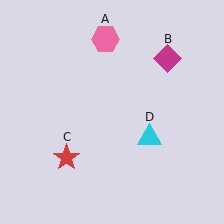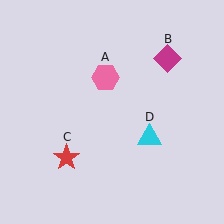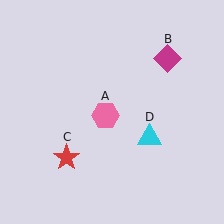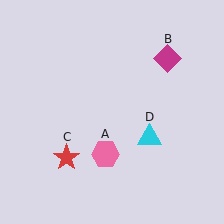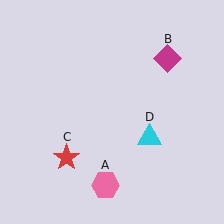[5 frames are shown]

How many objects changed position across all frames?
1 object changed position: pink hexagon (object A).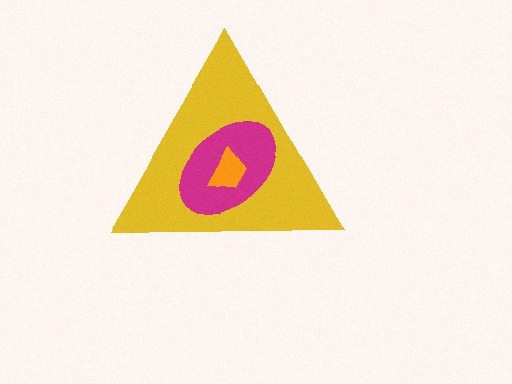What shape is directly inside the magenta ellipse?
The orange trapezoid.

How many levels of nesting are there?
3.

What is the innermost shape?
The orange trapezoid.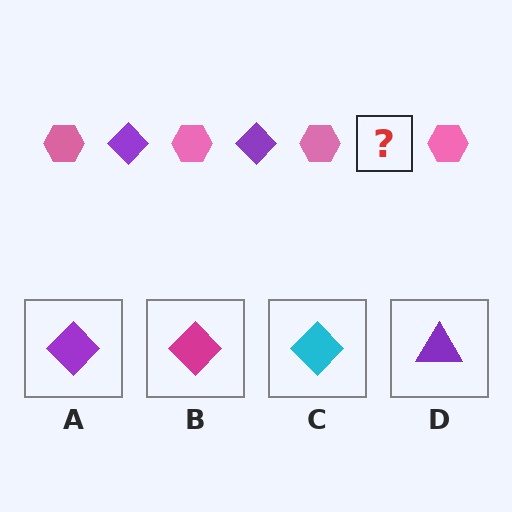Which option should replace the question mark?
Option A.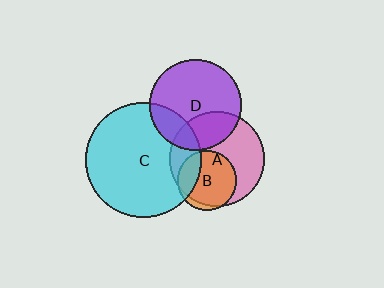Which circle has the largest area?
Circle C (cyan).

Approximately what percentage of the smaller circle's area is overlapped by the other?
Approximately 95%.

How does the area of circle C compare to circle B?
Approximately 3.8 times.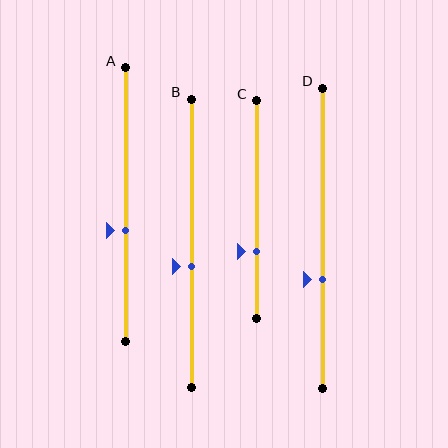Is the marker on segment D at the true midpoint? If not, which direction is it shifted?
No, the marker on segment D is shifted downward by about 14% of the segment length.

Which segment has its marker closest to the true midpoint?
Segment B has its marker closest to the true midpoint.